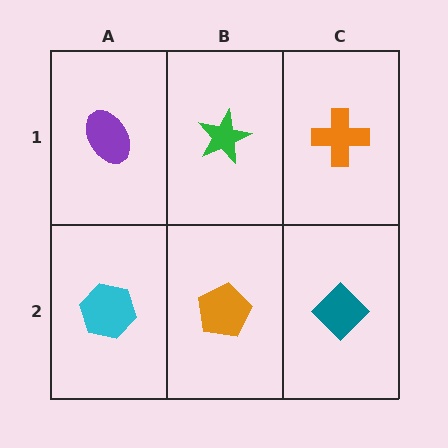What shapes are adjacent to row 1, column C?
A teal diamond (row 2, column C), a green star (row 1, column B).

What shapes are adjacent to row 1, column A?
A cyan hexagon (row 2, column A), a green star (row 1, column B).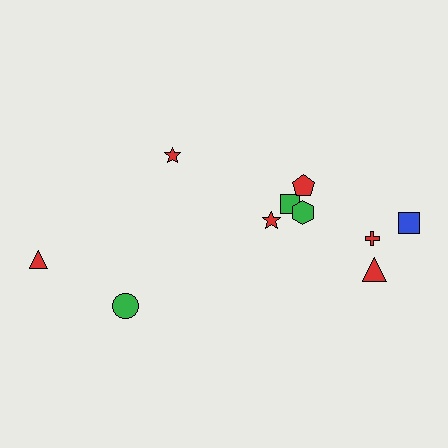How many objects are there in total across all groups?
There are 10 objects.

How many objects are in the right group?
There are 7 objects.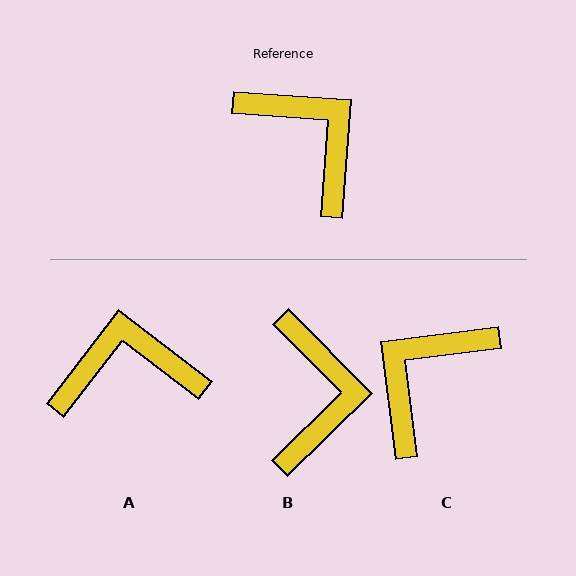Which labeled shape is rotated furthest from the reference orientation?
C, about 101 degrees away.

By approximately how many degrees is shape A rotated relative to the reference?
Approximately 57 degrees counter-clockwise.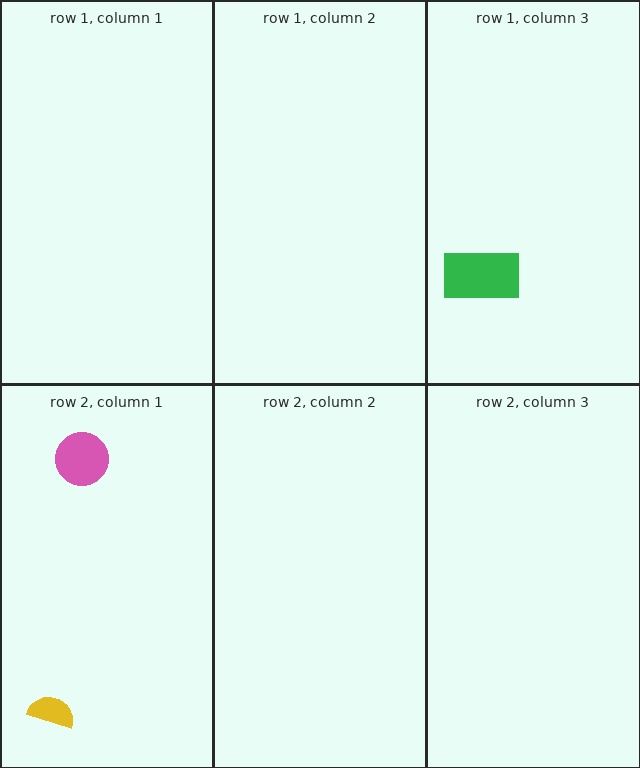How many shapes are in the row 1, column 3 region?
1.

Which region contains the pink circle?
The row 2, column 1 region.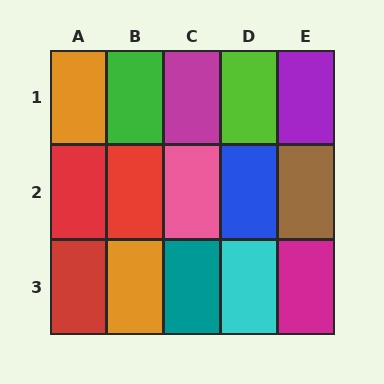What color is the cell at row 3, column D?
Cyan.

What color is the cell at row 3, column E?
Magenta.